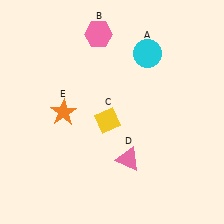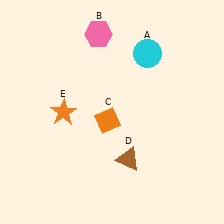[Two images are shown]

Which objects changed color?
C changed from yellow to orange. D changed from pink to brown.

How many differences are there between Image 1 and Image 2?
There are 2 differences between the two images.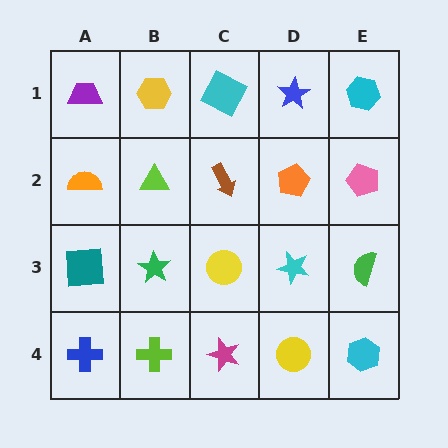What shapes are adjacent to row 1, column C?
A brown arrow (row 2, column C), a yellow hexagon (row 1, column B), a blue star (row 1, column D).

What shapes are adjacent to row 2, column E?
A cyan hexagon (row 1, column E), a green semicircle (row 3, column E), an orange pentagon (row 2, column D).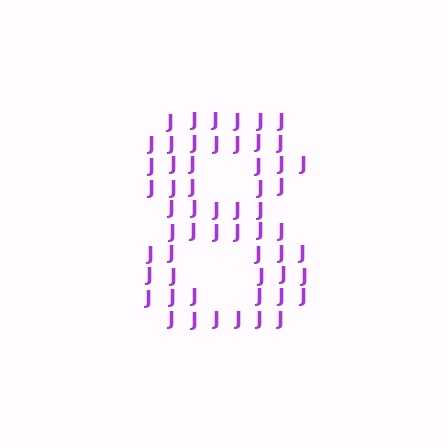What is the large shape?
The large shape is the digit 8.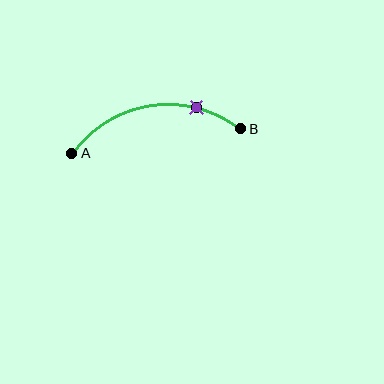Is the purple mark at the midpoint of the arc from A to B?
No. The purple mark lies on the arc but is closer to endpoint B. The arc midpoint would be at the point on the curve equidistant along the arc from both A and B.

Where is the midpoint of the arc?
The arc midpoint is the point on the curve farthest from the straight line joining A and B. It sits above that line.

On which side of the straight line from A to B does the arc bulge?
The arc bulges above the straight line connecting A and B.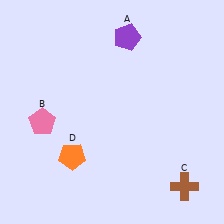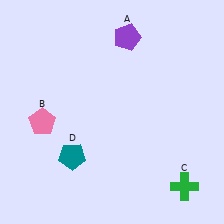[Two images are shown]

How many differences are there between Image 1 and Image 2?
There are 2 differences between the two images.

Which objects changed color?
C changed from brown to green. D changed from orange to teal.